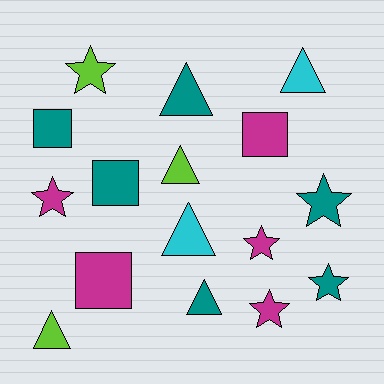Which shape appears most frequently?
Triangle, with 6 objects.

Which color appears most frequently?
Teal, with 6 objects.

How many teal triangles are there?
There are 2 teal triangles.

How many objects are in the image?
There are 16 objects.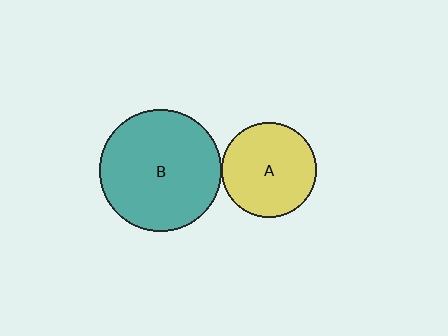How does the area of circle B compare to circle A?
Approximately 1.7 times.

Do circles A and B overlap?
Yes.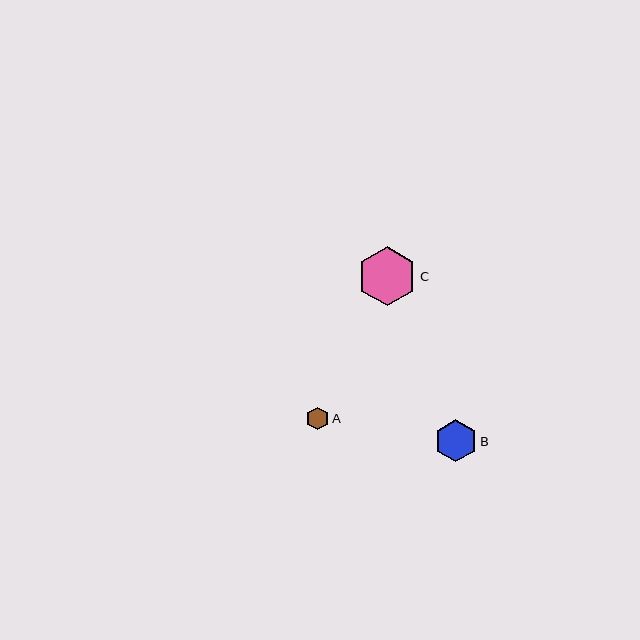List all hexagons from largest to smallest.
From largest to smallest: C, B, A.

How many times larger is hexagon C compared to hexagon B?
Hexagon C is approximately 1.4 times the size of hexagon B.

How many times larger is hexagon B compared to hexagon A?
Hexagon B is approximately 1.9 times the size of hexagon A.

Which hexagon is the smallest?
Hexagon A is the smallest with a size of approximately 22 pixels.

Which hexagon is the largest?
Hexagon C is the largest with a size of approximately 60 pixels.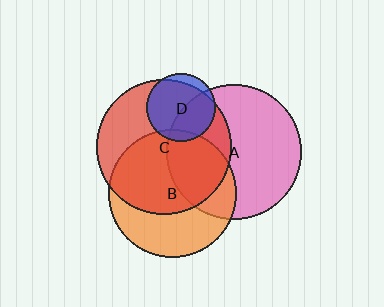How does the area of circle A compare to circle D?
Approximately 3.9 times.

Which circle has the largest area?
Circle A (pink).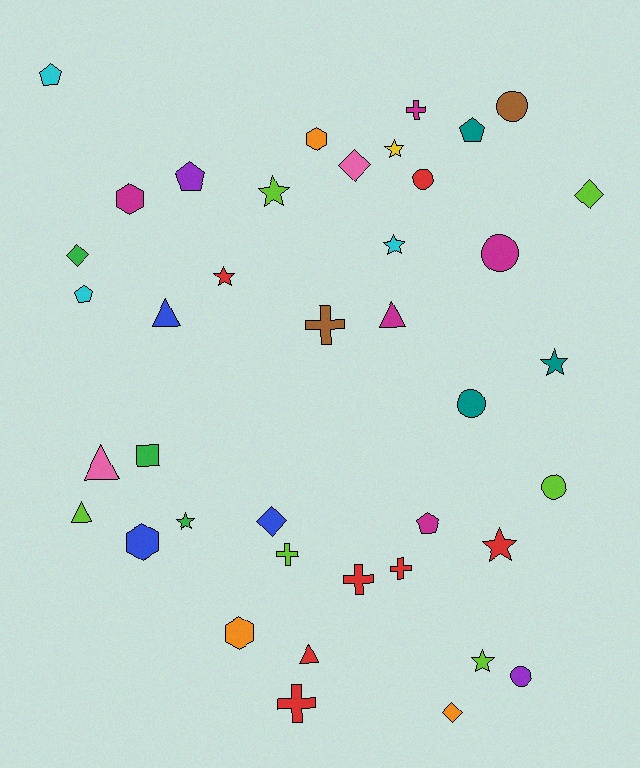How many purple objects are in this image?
There are 2 purple objects.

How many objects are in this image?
There are 40 objects.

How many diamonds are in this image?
There are 5 diamonds.